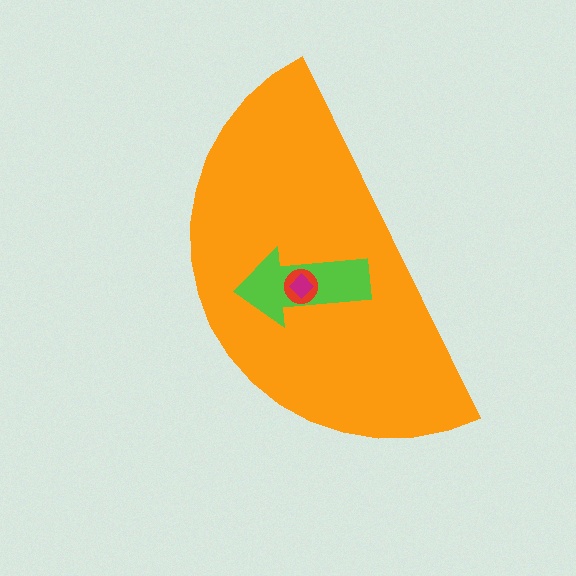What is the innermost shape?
The magenta diamond.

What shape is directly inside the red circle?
The magenta diamond.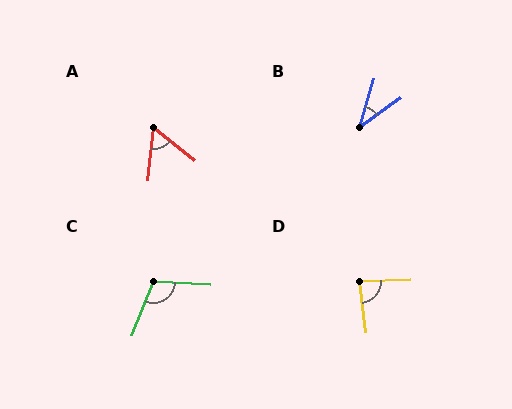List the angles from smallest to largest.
B (38°), A (57°), D (85°), C (109°).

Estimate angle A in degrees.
Approximately 57 degrees.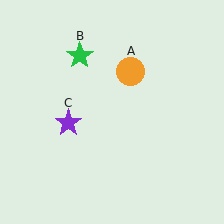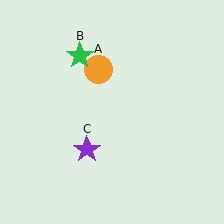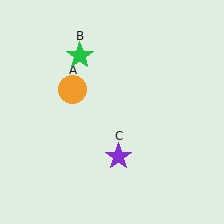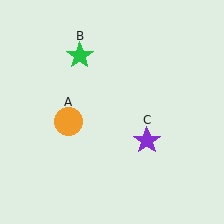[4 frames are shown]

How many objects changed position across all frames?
2 objects changed position: orange circle (object A), purple star (object C).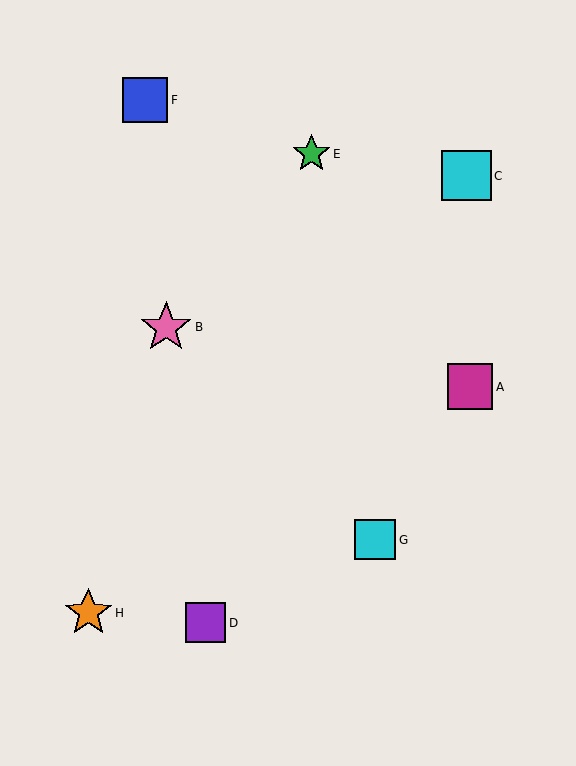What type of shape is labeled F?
Shape F is a blue square.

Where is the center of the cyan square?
The center of the cyan square is at (466, 176).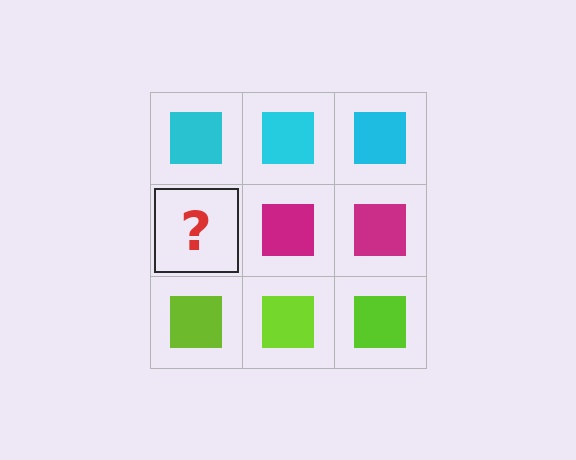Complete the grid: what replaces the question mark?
The question mark should be replaced with a magenta square.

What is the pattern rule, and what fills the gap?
The rule is that each row has a consistent color. The gap should be filled with a magenta square.